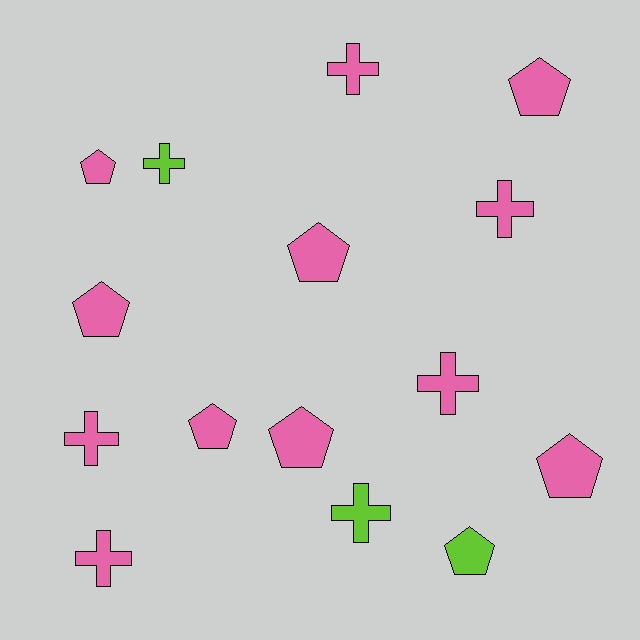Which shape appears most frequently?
Pentagon, with 8 objects.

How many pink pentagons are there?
There are 7 pink pentagons.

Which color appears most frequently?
Pink, with 12 objects.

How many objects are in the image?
There are 15 objects.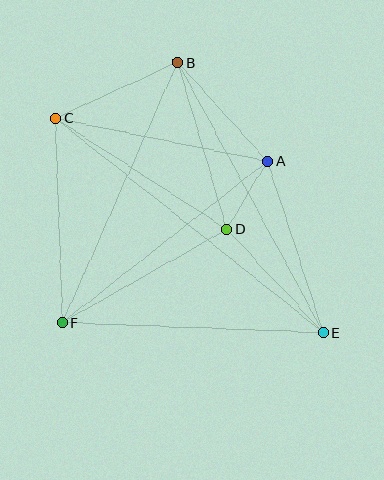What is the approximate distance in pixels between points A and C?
The distance between A and C is approximately 216 pixels.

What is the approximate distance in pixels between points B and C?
The distance between B and C is approximately 134 pixels.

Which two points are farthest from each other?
Points C and E are farthest from each other.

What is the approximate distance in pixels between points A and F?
The distance between A and F is approximately 262 pixels.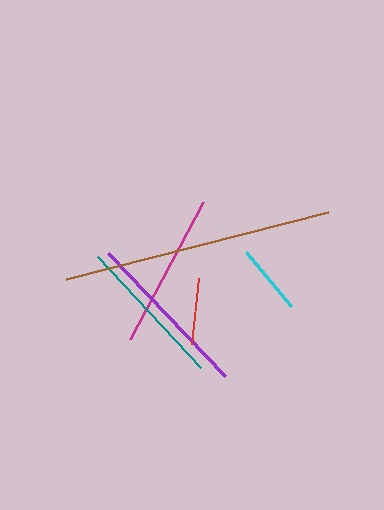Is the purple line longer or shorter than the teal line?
The purple line is longer than the teal line.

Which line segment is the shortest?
The red line is the shortest at approximately 66 pixels.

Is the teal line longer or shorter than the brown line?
The brown line is longer than the teal line.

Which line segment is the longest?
The brown line is the longest at approximately 270 pixels.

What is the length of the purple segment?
The purple segment is approximately 169 pixels long.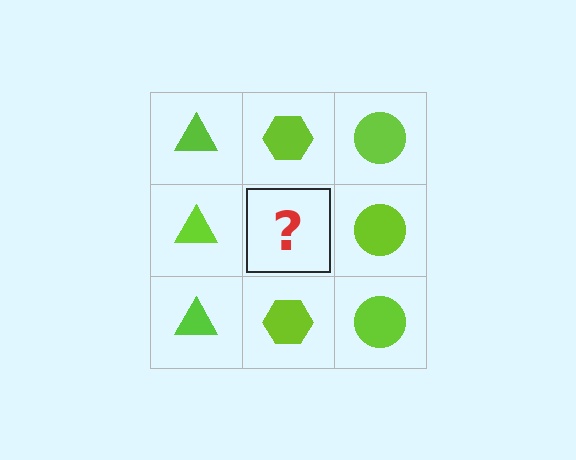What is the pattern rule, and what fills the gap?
The rule is that each column has a consistent shape. The gap should be filled with a lime hexagon.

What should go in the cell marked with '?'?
The missing cell should contain a lime hexagon.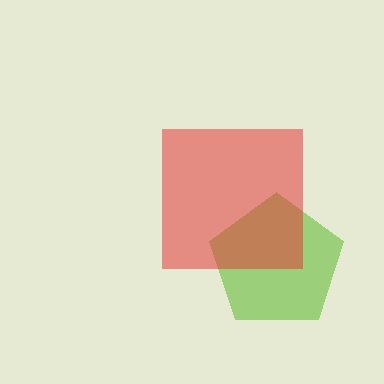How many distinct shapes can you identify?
There are 2 distinct shapes: a lime pentagon, a red square.